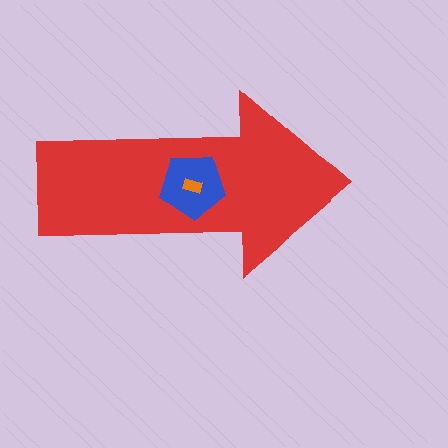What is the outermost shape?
The red arrow.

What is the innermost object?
The orange rectangle.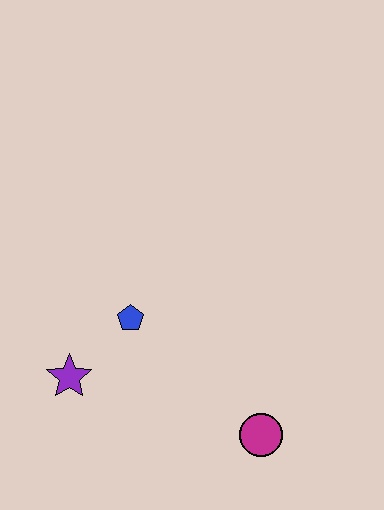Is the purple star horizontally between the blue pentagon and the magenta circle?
No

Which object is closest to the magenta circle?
The blue pentagon is closest to the magenta circle.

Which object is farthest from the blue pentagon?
The magenta circle is farthest from the blue pentagon.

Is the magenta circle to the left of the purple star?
No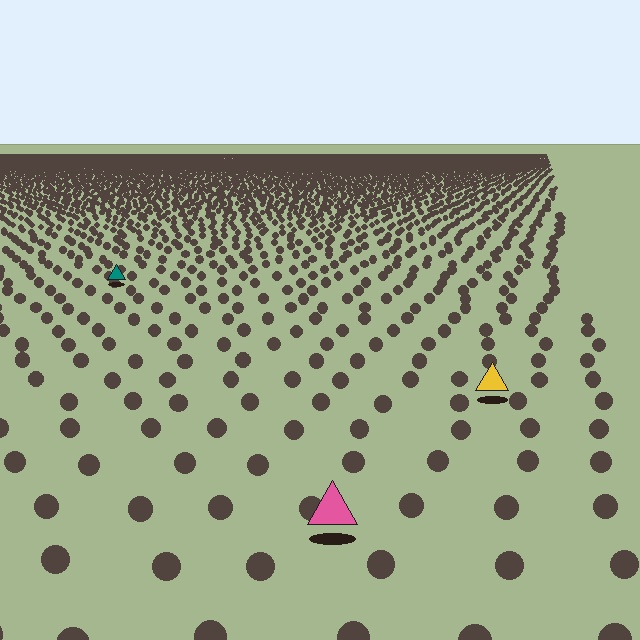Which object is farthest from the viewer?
The teal triangle is farthest from the viewer. It appears smaller and the ground texture around it is denser.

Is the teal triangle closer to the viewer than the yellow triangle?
No. The yellow triangle is closer — you can tell from the texture gradient: the ground texture is coarser near it.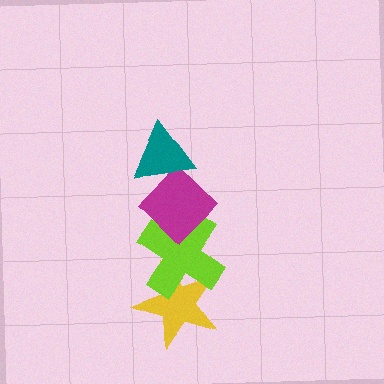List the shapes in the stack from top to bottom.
From top to bottom: the teal triangle, the magenta diamond, the lime cross, the yellow star.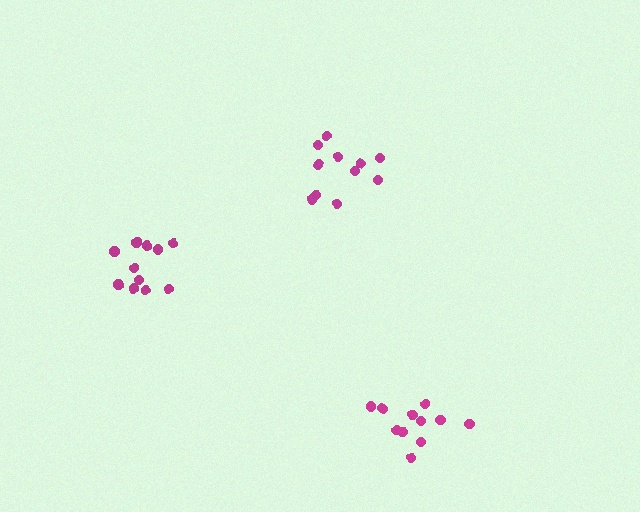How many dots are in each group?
Group 1: 11 dots, Group 2: 11 dots, Group 3: 11 dots (33 total).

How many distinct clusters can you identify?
There are 3 distinct clusters.